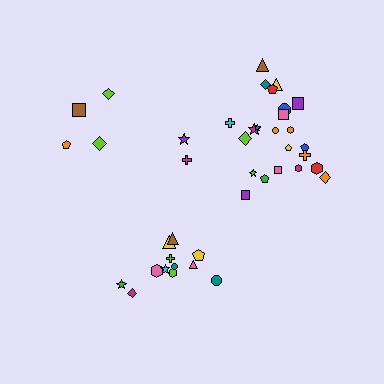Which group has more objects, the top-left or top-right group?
The top-right group.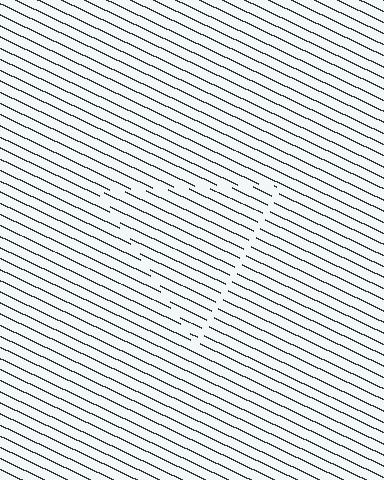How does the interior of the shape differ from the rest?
The interior of the shape contains the same grating, shifted by half a period — the contour is defined by the phase discontinuity where line-ends from the inner and outer gratings abut.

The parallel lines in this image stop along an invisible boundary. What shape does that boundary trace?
An illusory triangle. The interior of the shape contains the same grating, shifted by half a period — the contour is defined by the phase discontinuity where line-ends from the inner and outer gratings abut.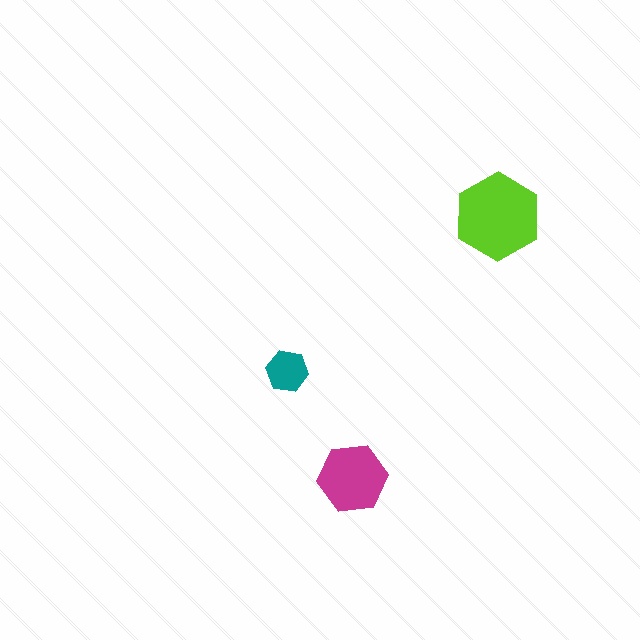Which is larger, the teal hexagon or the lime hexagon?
The lime one.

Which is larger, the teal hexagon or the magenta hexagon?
The magenta one.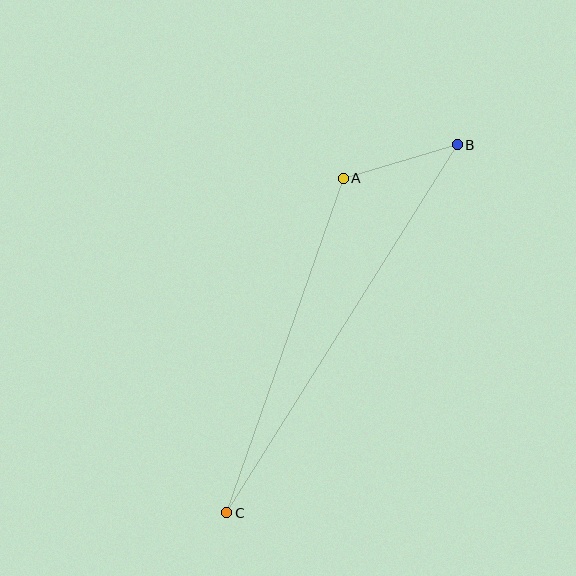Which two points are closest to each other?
Points A and B are closest to each other.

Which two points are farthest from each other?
Points B and C are farthest from each other.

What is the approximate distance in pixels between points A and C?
The distance between A and C is approximately 354 pixels.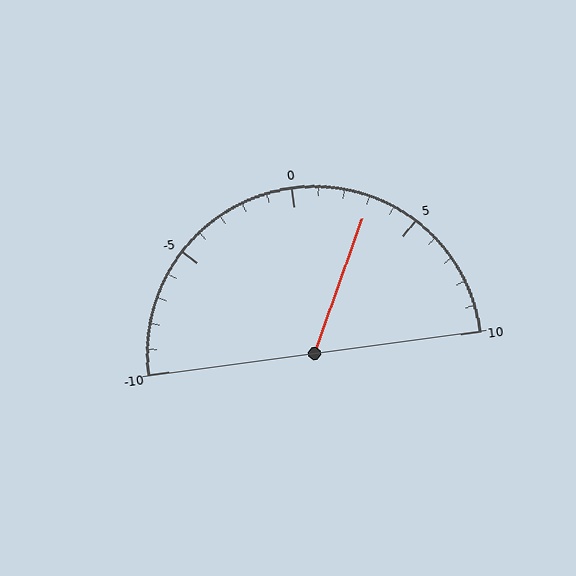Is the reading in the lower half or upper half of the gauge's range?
The reading is in the upper half of the range (-10 to 10).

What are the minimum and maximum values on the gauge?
The gauge ranges from -10 to 10.